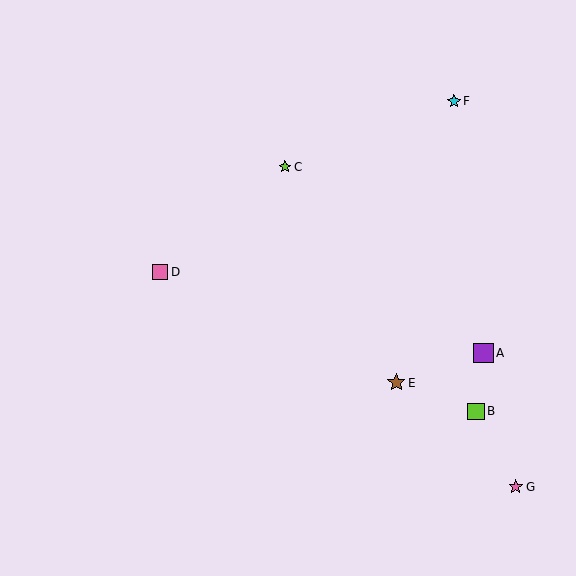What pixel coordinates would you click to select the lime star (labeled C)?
Click at (285, 167) to select the lime star C.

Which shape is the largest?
The purple square (labeled A) is the largest.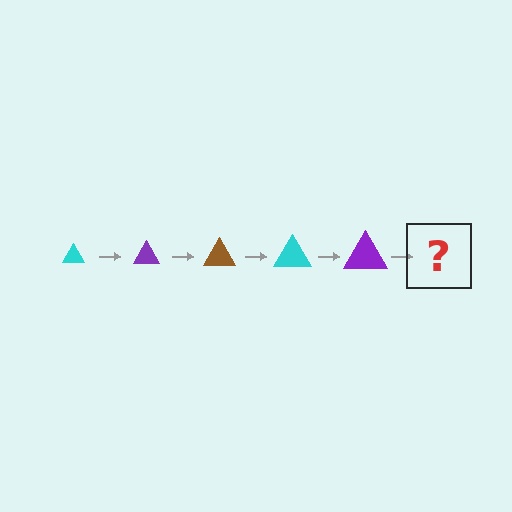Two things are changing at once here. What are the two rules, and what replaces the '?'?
The two rules are that the triangle grows larger each step and the color cycles through cyan, purple, and brown. The '?' should be a brown triangle, larger than the previous one.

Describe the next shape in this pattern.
It should be a brown triangle, larger than the previous one.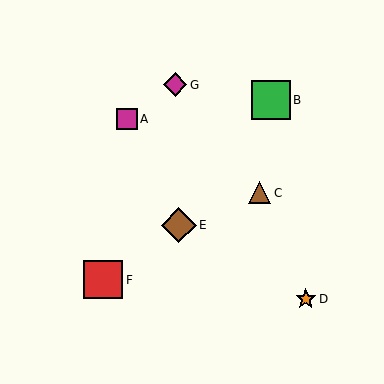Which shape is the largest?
The red square (labeled F) is the largest.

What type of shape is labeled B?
Shape B is a green square.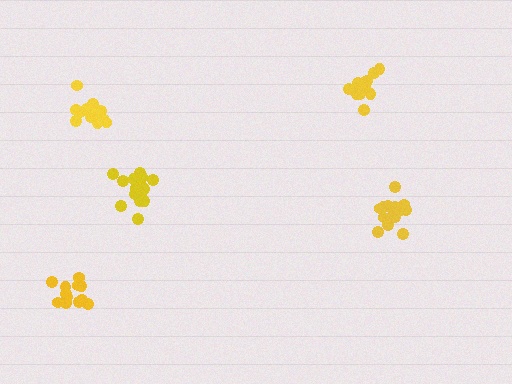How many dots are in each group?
Group 1: 13 dots, Group 2: 18 dots, Group 3: 14 dots, Group 4: 14 dots, Group 5: 12 dots (71 total).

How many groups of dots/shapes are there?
There are 5 groups.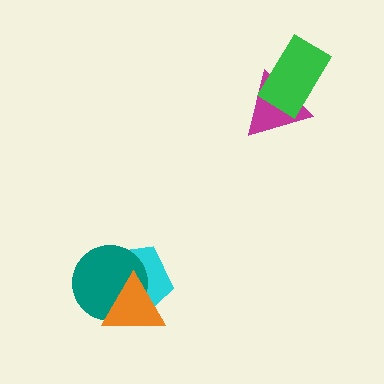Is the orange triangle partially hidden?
No, no other shape covers it.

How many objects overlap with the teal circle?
2 objects overlap with the teal circle.